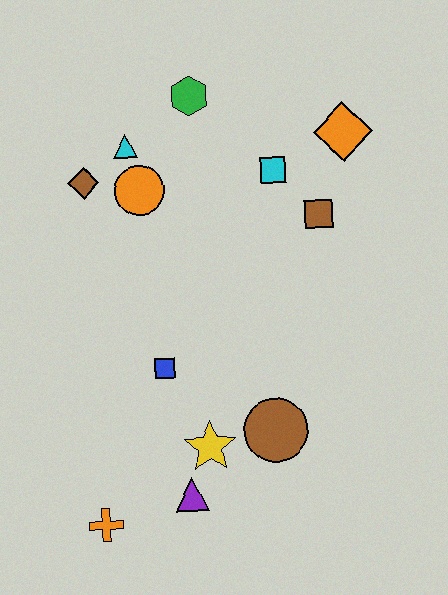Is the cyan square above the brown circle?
Yes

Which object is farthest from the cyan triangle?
The orange cross is farthest from the cyan triangle.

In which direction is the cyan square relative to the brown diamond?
The cyan square is to the right of the brown diamond.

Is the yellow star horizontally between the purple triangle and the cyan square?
Yes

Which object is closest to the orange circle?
The cyan triangle is closest to the orange circle.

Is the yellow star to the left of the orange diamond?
Yes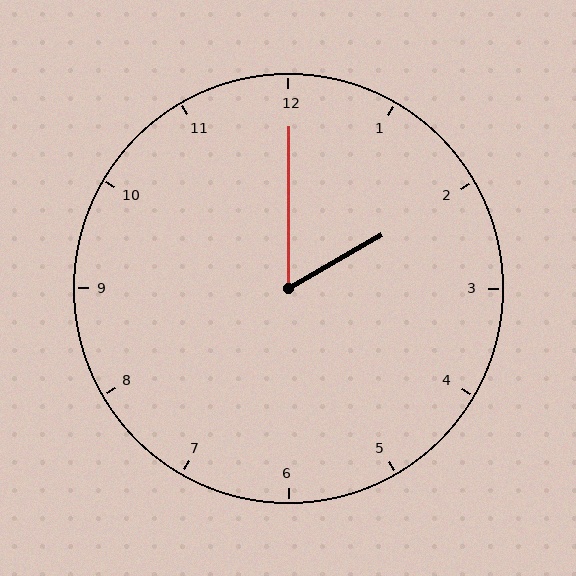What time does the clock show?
2:00.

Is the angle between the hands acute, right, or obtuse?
It is acute.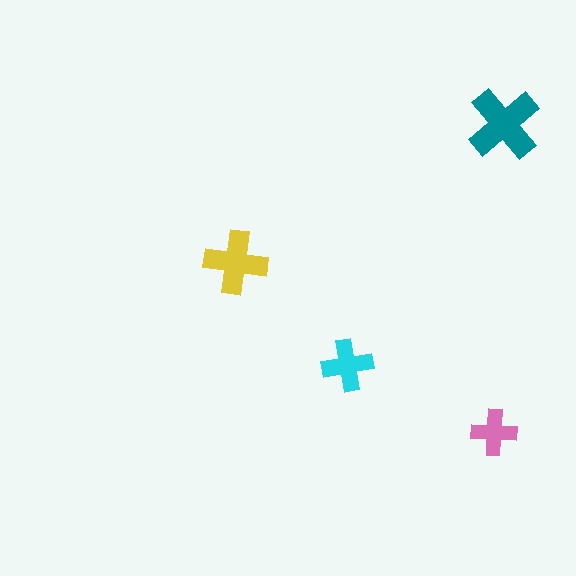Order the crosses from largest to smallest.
the teal one, the yellow one, the cyan one, the pink one.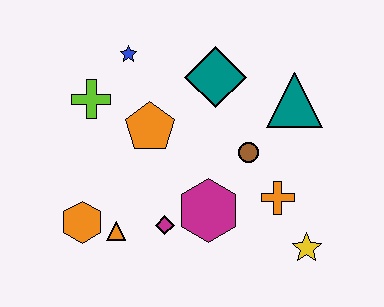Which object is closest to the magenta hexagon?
The magenta diamond is closest to the magenta hexagon.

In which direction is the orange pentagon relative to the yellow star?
The orange pentagon is to the left of the yellow star.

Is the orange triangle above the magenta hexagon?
No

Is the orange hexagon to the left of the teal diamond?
Yes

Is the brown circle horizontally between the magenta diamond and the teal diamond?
No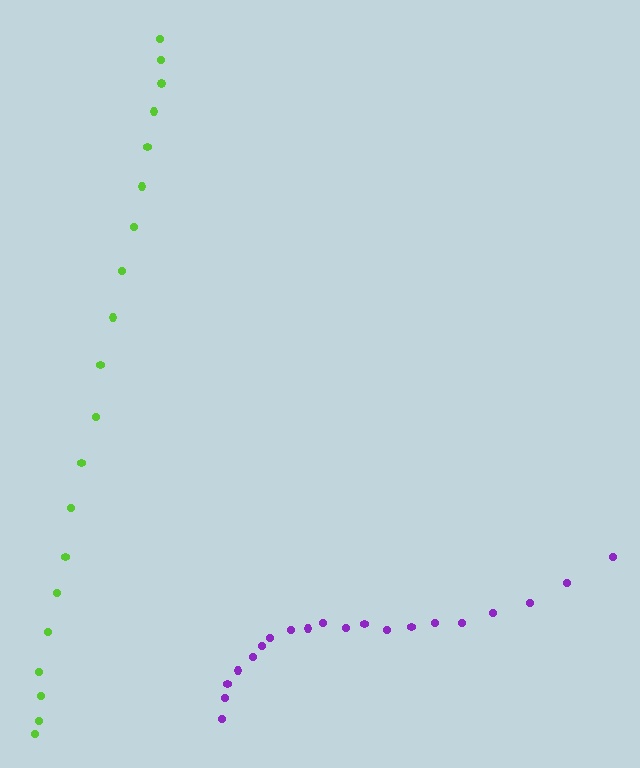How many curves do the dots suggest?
There are 2 distinct paths.